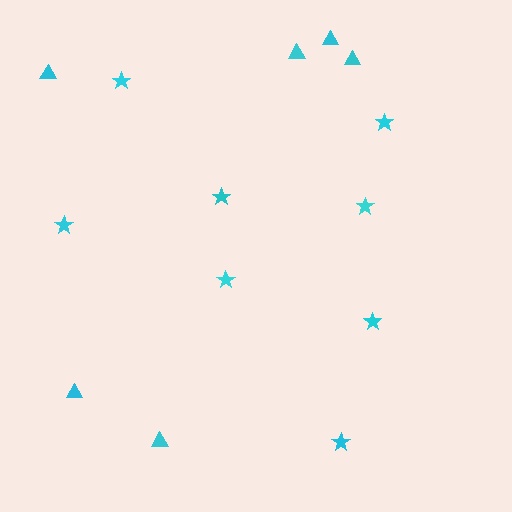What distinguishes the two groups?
There are 2 groups: one group of stars (8) and one group of triangles (6).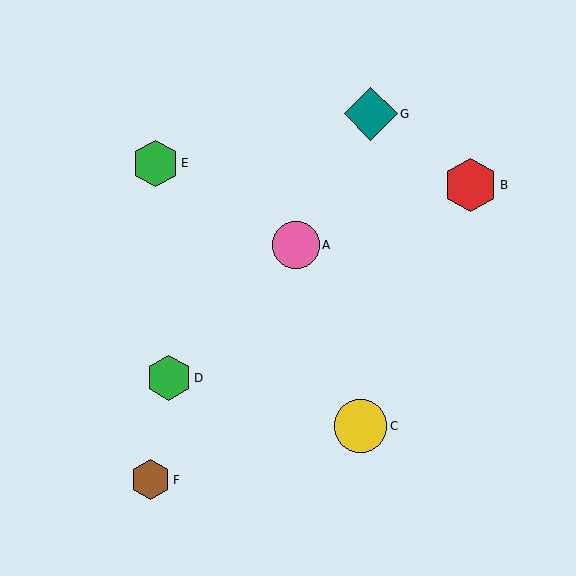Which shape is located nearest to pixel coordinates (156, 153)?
The green hexagon (labeled E) at (155, 163) is nearest to that location.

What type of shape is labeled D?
Shape D is a green hexagon.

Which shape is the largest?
The teal diamond (labeled G) is the largest.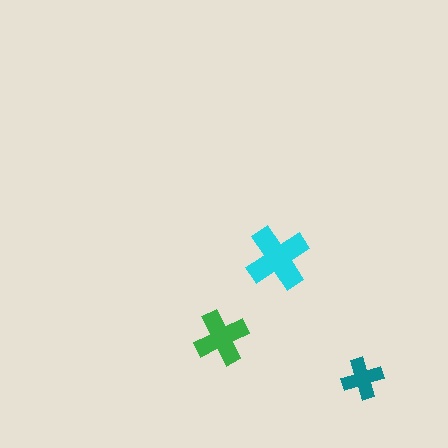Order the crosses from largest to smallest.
the cyan one, the green one, the teal one.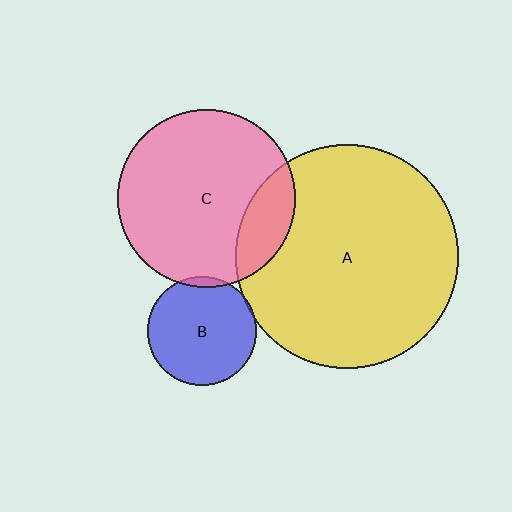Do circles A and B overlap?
Yes.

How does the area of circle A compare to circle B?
Approximately 4.2 times.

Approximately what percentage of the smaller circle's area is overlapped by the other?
Approximately 5%.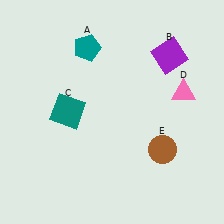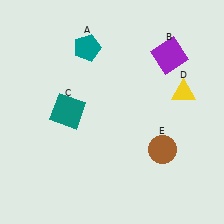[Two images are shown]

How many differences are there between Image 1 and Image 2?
There is 1 difference between the two images.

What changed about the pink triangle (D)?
In Image 1, D is pink. In Image 2, it changed to yellow.